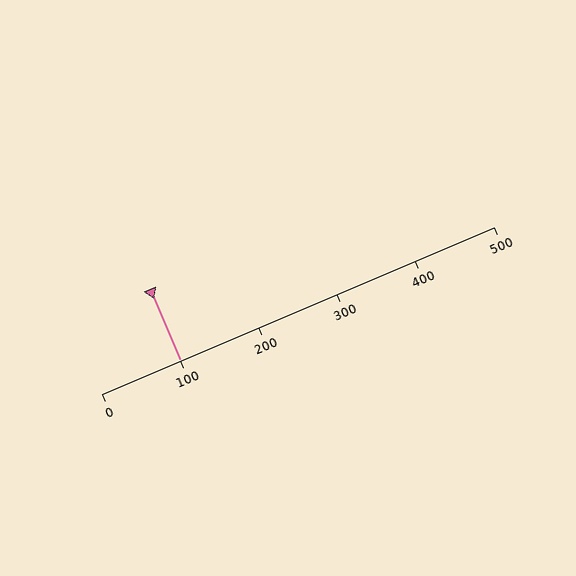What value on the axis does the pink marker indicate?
The marker indicates approximately 100.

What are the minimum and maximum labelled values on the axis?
The axis runs from 0 to 500.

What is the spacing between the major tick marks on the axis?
The major ticks are spaced 100 apart.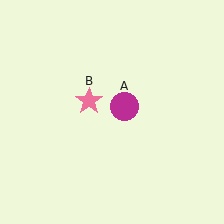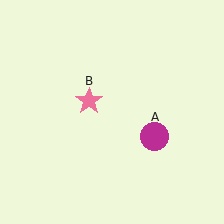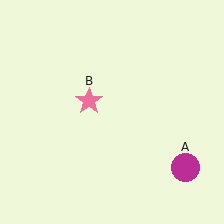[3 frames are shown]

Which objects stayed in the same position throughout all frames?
Pink star (object B) remained stationary.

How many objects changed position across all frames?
1 object changed position: magenta circle (object A).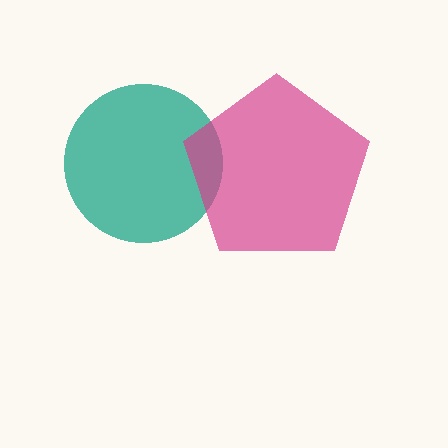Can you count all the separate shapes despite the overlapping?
Yes, there are 2 separate shapes.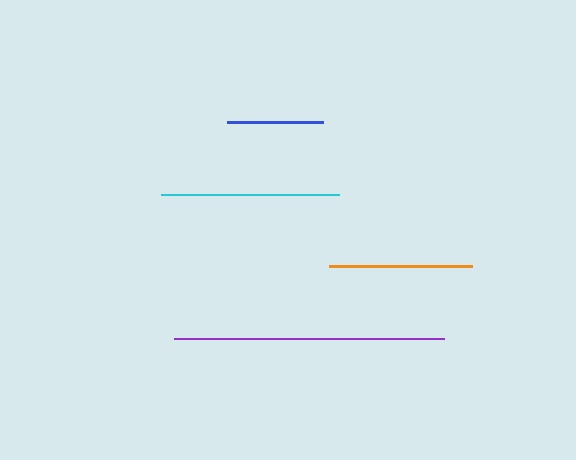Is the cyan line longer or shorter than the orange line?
The cyan line is longer than the orange line.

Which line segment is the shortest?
The blue line is the shortest at approximately 95 pixels.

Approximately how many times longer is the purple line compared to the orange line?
The purple line is approximately 1.9 times the length of the orange line.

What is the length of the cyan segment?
The cyan segment is approximately 178 pixels long.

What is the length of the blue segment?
The blue segment is approximately 95 pixels long.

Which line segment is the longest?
The purple line is the longest at approximately 270 pixels.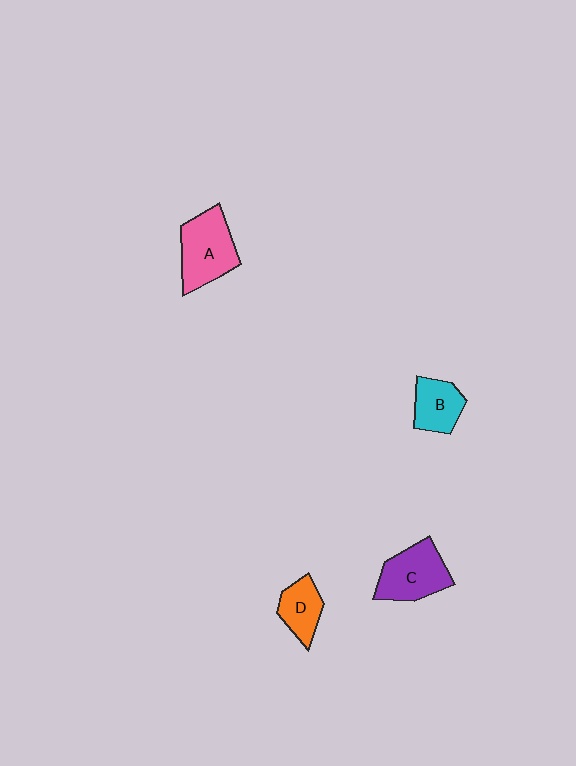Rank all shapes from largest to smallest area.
From largest to smallest: A (pink), C (purple), B (cyan), D (orange).